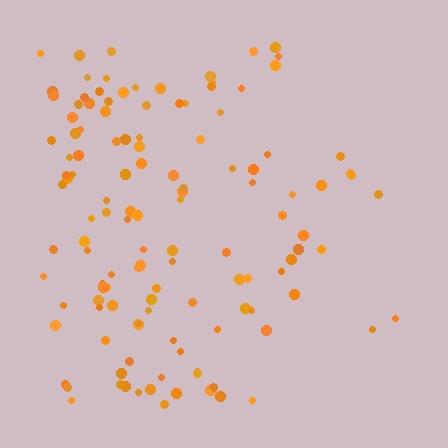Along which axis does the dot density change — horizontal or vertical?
Horizontal.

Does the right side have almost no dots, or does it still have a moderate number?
Still a moderate number, just noticeably fewer than the left.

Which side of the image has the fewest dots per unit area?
The right.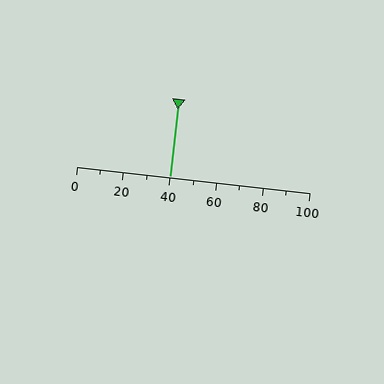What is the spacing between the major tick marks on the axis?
The major ticks are spaced 20 apart.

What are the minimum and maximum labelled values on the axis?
The axis runs from 0 to 100.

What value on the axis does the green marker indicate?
The marker indicates approximately 40.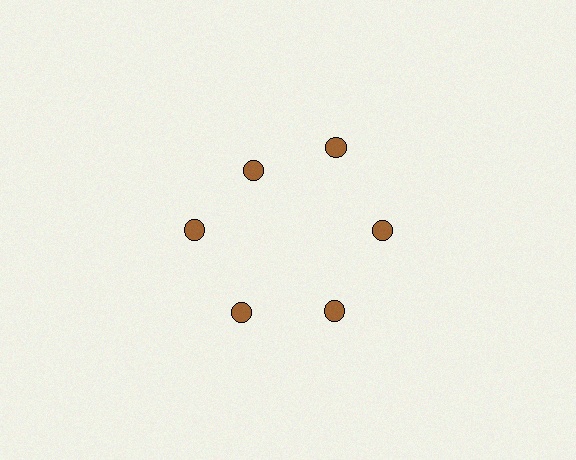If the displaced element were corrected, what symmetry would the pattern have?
It would have 6-fold rotational symmetry — the pattern would map onto itself every 60 degrees.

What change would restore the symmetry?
The symmetry would be restored by moving it outward, back onto the ring so that all 6 circles sit at equal angles and equal distance from the center.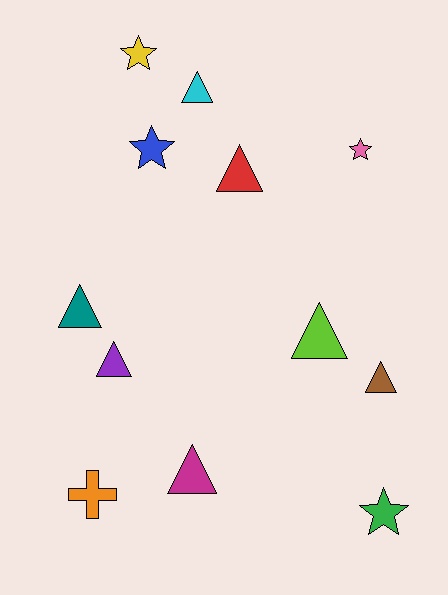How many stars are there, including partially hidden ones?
There are 4 stars.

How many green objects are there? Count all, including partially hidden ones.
There is 1 green object.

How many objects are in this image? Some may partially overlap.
There are 12 objects.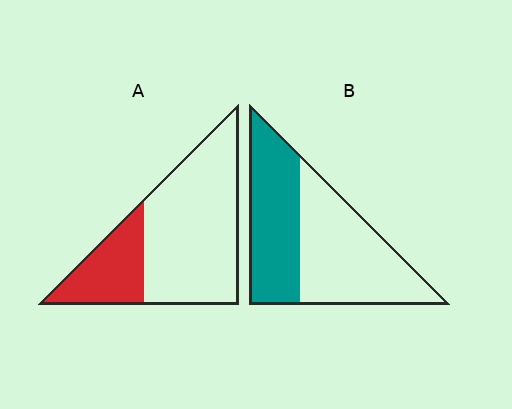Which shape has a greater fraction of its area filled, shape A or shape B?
Shape B.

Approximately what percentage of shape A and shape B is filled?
A is approximately 30% and B is approximately 45%.